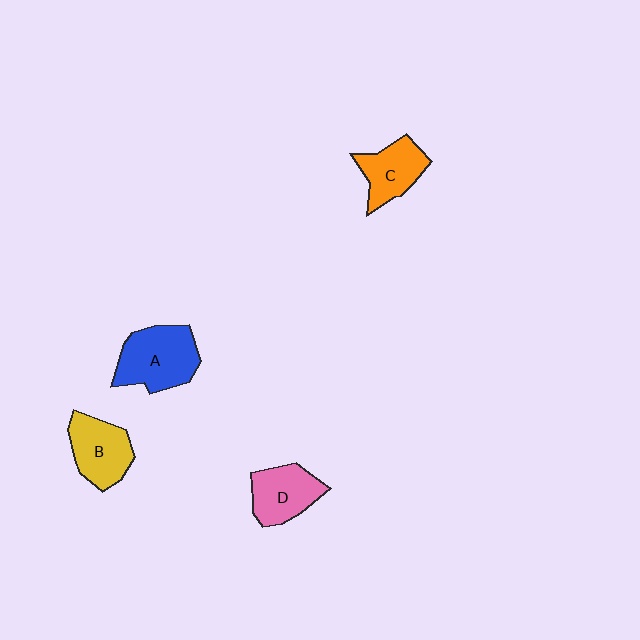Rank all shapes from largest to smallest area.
From largest to smallest: A (blue), B (yellow), D (pink), C (orange).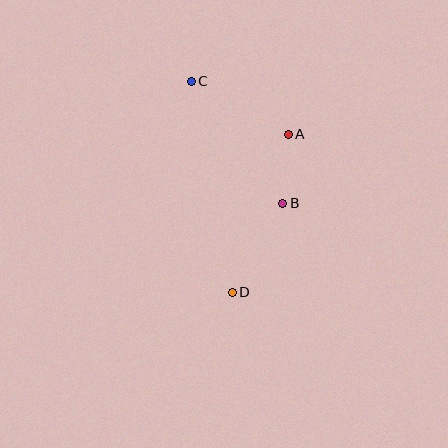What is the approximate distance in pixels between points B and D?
The distance between B and D is approximately 102 pixels.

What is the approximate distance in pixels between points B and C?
The distance between B and C is approximately 152 pixels.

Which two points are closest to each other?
Points A and B are closest to each other.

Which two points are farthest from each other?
Points C and D are farthest from each other.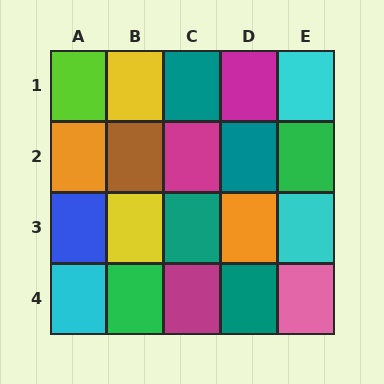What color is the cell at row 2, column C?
Magenta.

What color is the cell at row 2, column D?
Teal.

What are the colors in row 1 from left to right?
Lime, yellow, teal, magenta, cyan.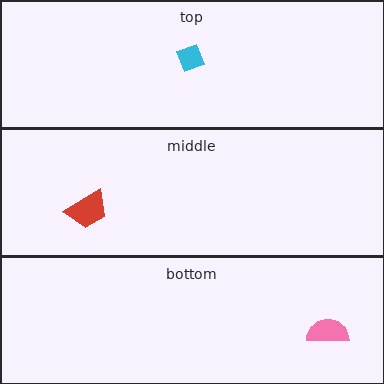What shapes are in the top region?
The cyan diamond.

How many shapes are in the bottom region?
1.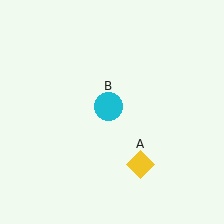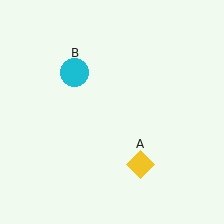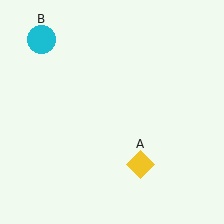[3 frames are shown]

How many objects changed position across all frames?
1 object changed position: cyan circle (object B).